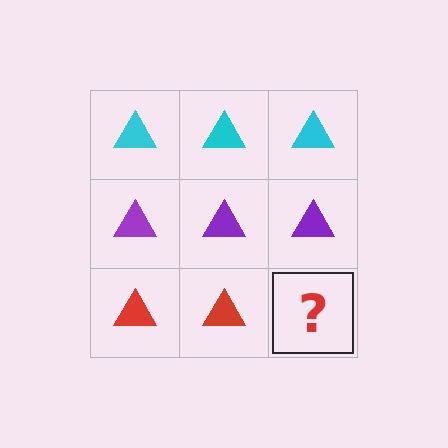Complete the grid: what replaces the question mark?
The question mark should be replaced with a red triangle.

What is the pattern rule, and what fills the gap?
The rule is that each row has a consistent color. The gap should be filled with a red triangle.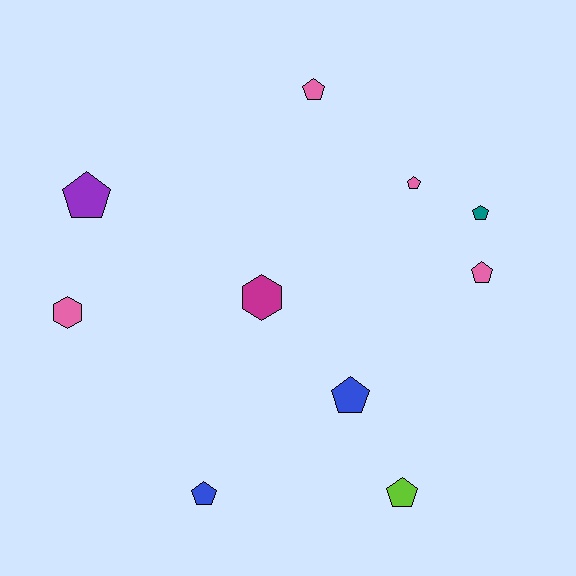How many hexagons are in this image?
There are 2 hexagons.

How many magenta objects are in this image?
There is 1 magenta object.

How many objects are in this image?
There are 10 objects.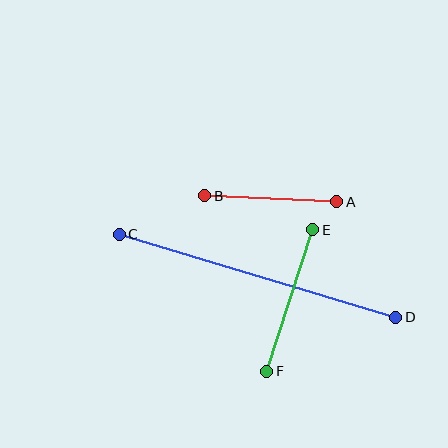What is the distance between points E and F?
The distance is approximately 148 pixels.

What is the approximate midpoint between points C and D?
The midpoint is at approximately (257, 276) pixels.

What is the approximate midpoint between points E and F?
The midpoint is at approximately (290, 300) pixels.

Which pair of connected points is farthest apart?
Points C and D are farthest apart.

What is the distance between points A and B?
The distance is approximately 132 pixels.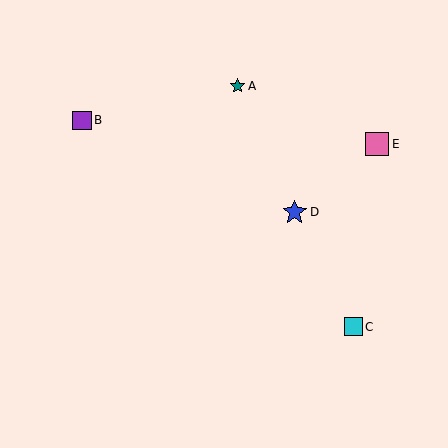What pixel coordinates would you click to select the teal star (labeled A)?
Click at (238, 86) to select the teal star A.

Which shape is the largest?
The blue star (labeled D) is the largest.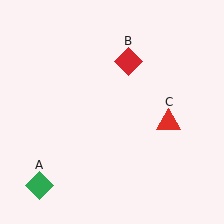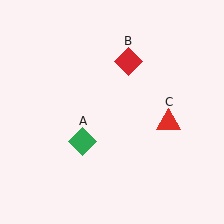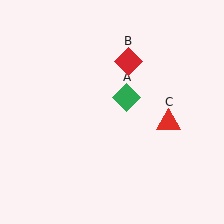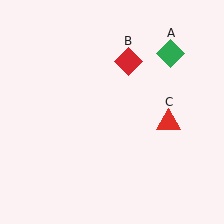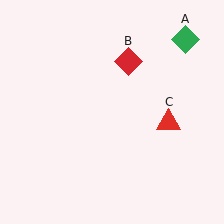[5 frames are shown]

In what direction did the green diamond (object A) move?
The green diamond (object A) moved up and to the right.